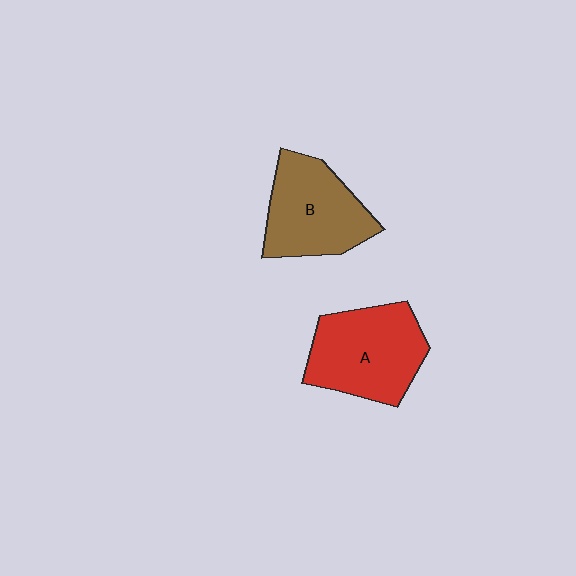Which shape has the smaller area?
Shape B (brown).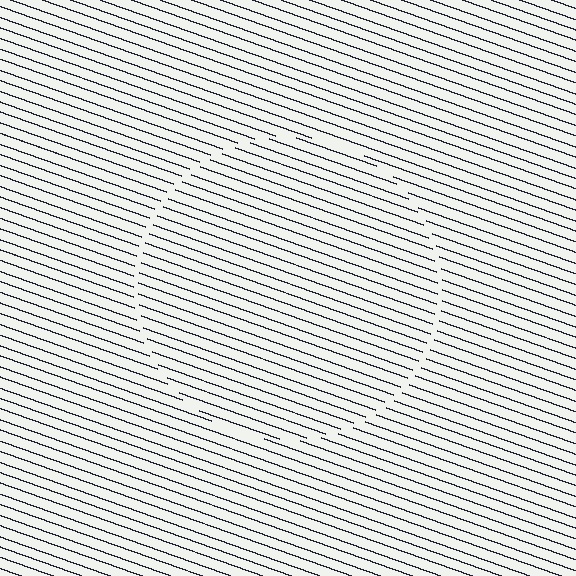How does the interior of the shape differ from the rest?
The interior of the shape contains the same grating, shifted by half a period — the contour is defined by the phase discontinuity where line-ends from the inner and outer gratings abut.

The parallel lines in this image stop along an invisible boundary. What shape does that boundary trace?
An illusory circle. The interior of the shape contains the same grating, shifted by half a period — the contour is defined by the phase discontinuity where line-ends from the inner and outer gratings abut.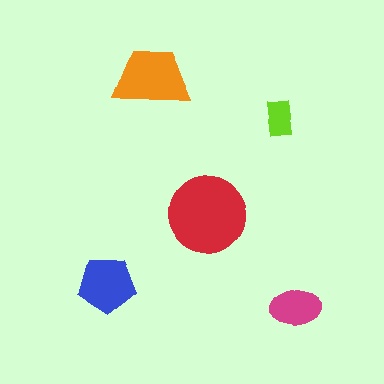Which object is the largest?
The red circle.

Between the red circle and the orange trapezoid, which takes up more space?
The red circle.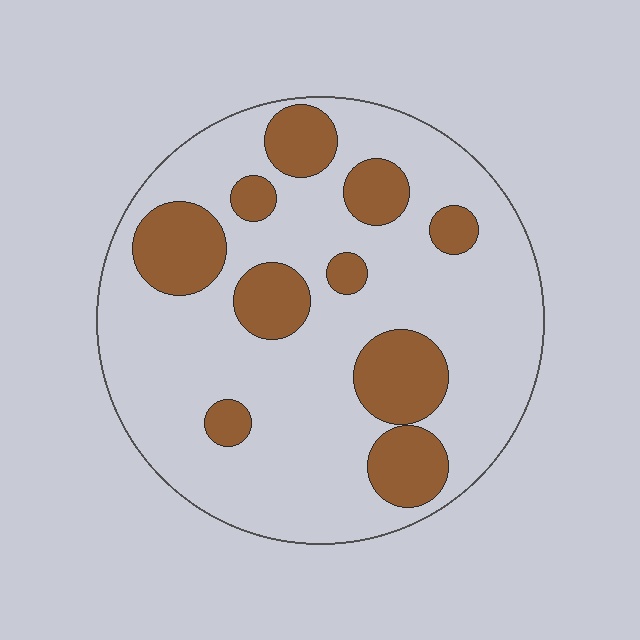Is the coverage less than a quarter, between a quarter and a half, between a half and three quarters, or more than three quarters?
Less than a quarter.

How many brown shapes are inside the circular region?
10.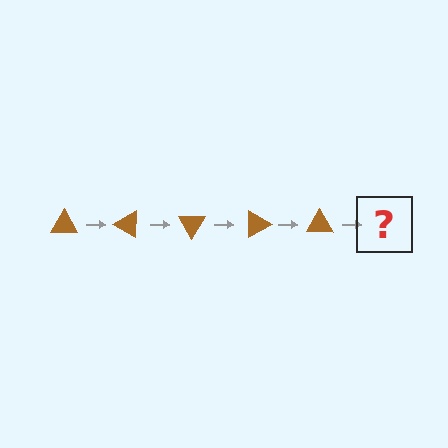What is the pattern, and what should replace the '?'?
The pattern is that the triangle rotates 30 degrees each step. The '?' should be a brown triangle rotated 150 degrees.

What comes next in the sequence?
The next element should be a brown triangle rotated 150 degrees.